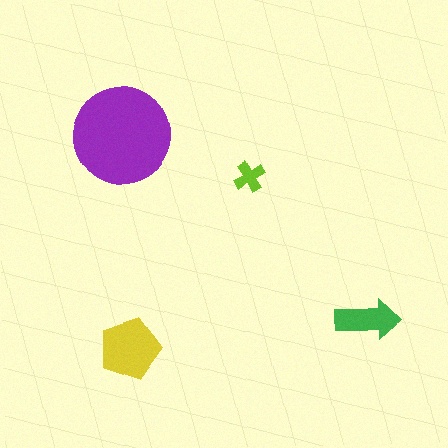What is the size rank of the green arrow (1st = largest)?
3rd.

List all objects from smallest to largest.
The lime cross, the green arrow, the yellow pentagon, the purple circle.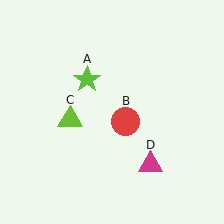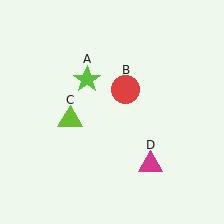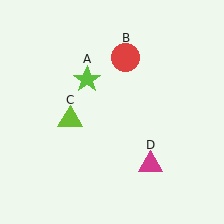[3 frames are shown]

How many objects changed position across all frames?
1 object changed position: red circle (object B).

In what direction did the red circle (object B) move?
The red circle (object B) moved up.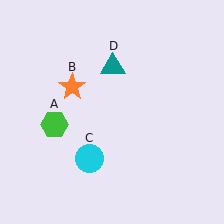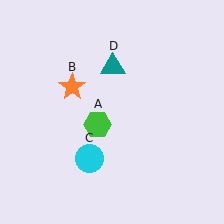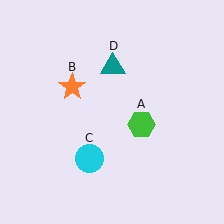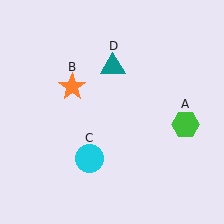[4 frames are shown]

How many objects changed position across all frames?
1 object changed position: green hexagon (object A).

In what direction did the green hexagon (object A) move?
The green hexagon (object A) moved right.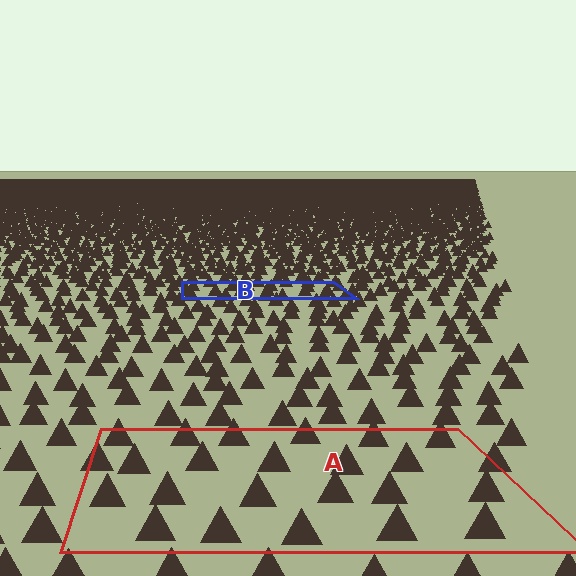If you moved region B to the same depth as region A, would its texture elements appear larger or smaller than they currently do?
They would appear larger. At a closer depth, the same texture elements are projected at a bigger on-screen size.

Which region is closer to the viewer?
Region A is closer. The texture elements there are larger and more spread out.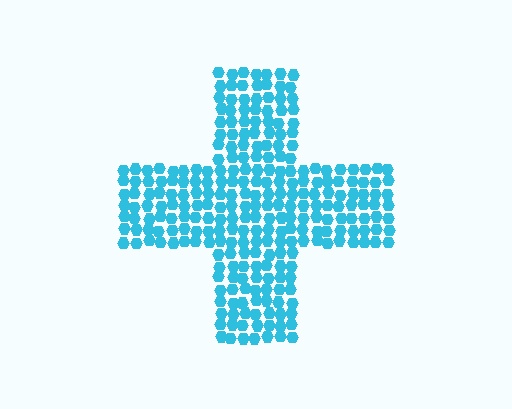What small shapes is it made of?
It is made of small hexagons.